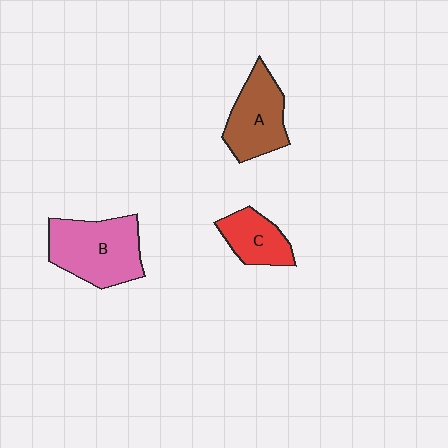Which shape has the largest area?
Shape B (pink).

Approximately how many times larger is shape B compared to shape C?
Approximately 1.8 times.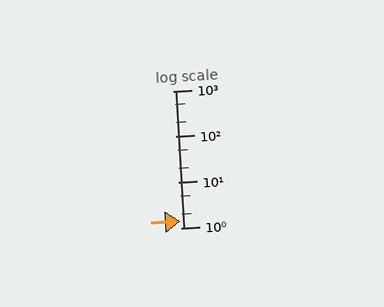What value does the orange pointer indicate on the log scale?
The pointer indicates approximately 1.4.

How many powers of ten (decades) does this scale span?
The scale spans 3 decades, from 1 to 1000.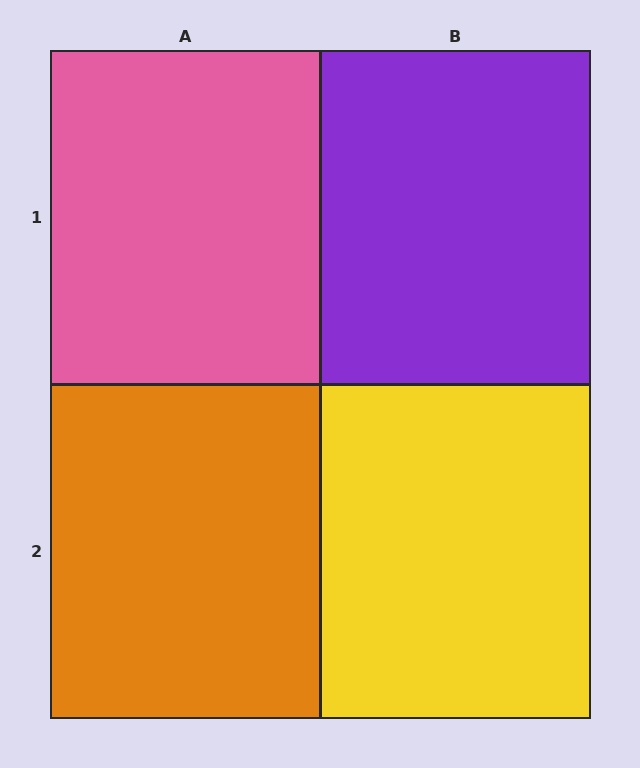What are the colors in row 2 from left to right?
Orange, yellow.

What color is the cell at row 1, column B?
Purple.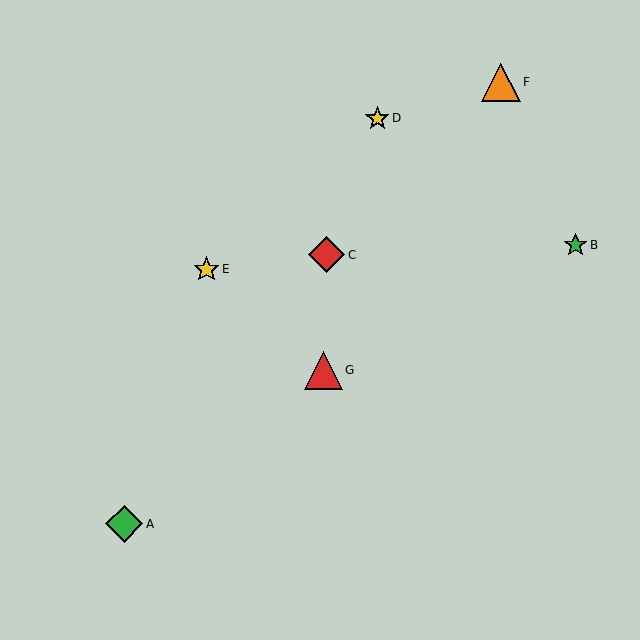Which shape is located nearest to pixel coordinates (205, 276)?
The yellow star (labeled E) at (206, 269) is nearest to that location.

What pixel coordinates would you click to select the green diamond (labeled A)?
Click at (124, 524) to select the green diamond A.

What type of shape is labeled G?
Shape G is a red triangle.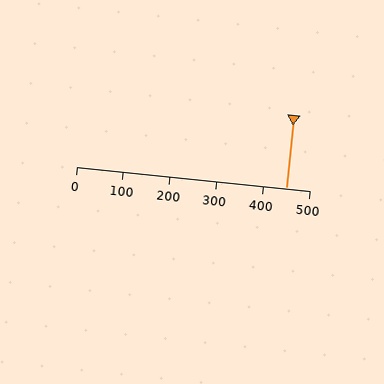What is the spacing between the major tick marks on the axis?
The major ticks are spaced 100 apart.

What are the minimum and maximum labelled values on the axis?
The axis runs from 0 to 500.